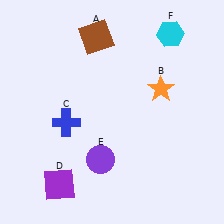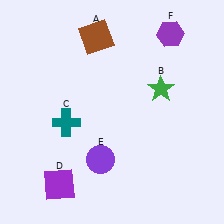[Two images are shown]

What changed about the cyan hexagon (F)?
In Image 1, F is cyan. In Image 2, it changed to purple.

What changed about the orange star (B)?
In Image 1, B is orange. In Image 2, it changed to green.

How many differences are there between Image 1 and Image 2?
There are 3 differences between the two images.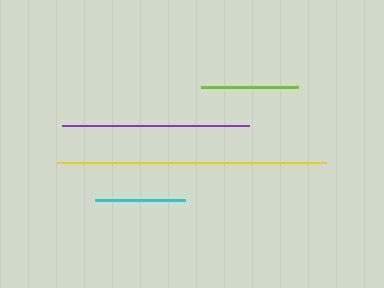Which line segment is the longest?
The yellow line is the longest at approximately 269 pixels.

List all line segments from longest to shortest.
From longest to shortest: yellow, purple, lime, cyan.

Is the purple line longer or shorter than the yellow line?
The yellow line is longer than the purple line.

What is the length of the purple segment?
The purple segment is approximately 187 pixels long.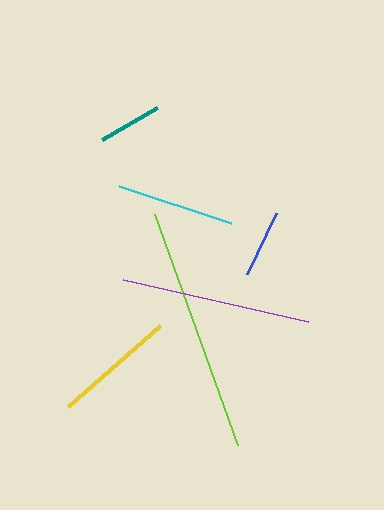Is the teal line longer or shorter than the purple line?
The purple line is longer than the teal line.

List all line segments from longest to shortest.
From longest to shortest: lime, purple, yellow, cyan, blue, teal.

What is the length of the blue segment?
The blue segment is approximately 67 pixels long.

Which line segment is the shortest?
The teal line is the shortest at approximately 64 pixels.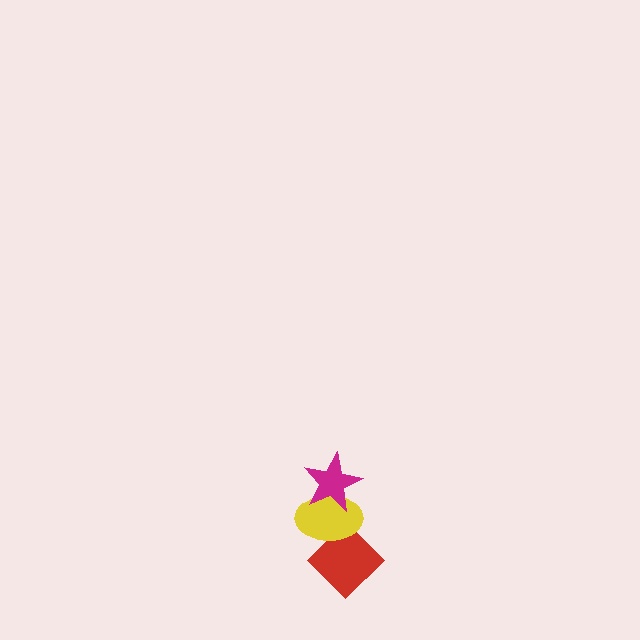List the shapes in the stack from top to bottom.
From top to bottom: the magenta star, the yellow ellipse, the red diamond.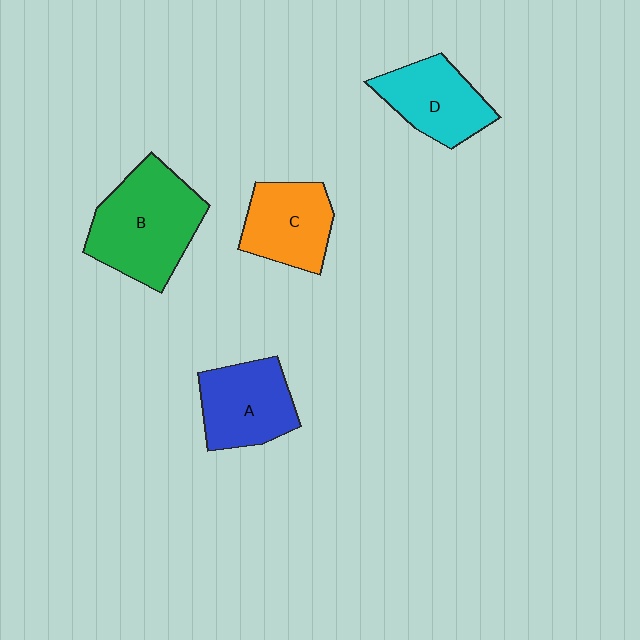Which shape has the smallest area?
Shape C (orange).